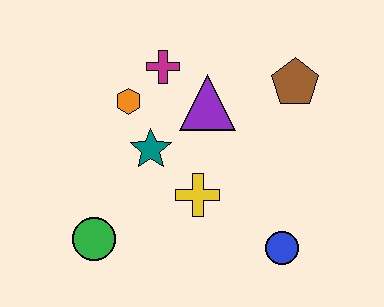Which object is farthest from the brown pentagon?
The green circle is farthest from the brown pentagon.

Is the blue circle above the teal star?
No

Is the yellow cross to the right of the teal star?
Yes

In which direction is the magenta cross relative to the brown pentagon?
The magenta cross is to the left of the brown pentagon.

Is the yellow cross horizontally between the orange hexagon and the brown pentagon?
Yes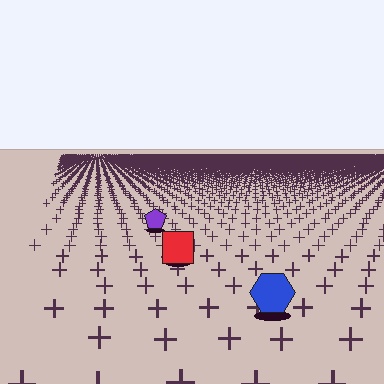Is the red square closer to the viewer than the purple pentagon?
Yes. The red square is closer — you can tell from the texture gradient: the ground texture is coarser near it.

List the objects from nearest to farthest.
From nearest to farthest: the blue hexagon, the red square, the purple pentagon.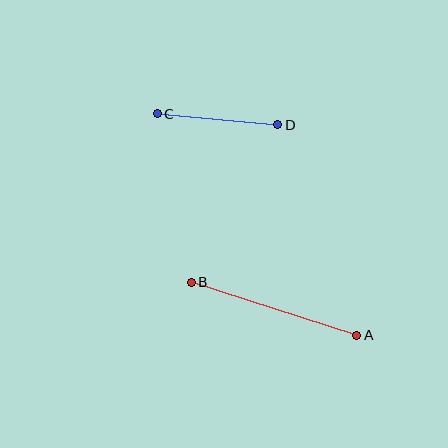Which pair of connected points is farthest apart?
Points A and B are farthest apart.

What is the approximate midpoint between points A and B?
The midpoint is at approximately (274, 309) pixels.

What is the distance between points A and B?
The distance is approximately 174 pixels.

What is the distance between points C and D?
The distance is approximately 121 pixels.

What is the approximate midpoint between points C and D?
The midpoint is at approximately (218, 119) pixels.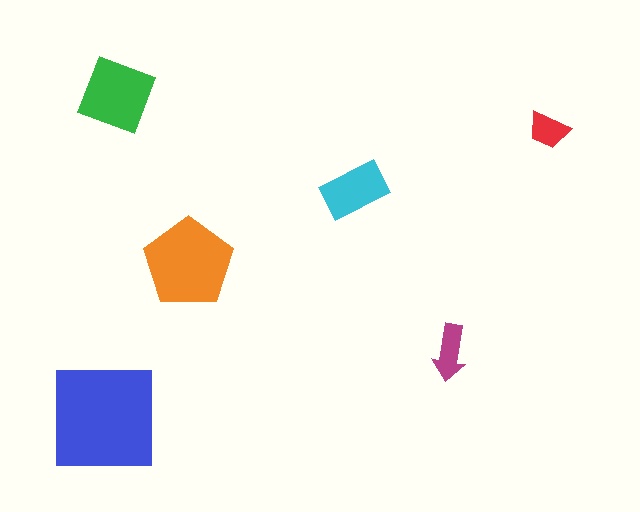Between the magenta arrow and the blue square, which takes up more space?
The blue square.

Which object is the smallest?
The red trapezoid.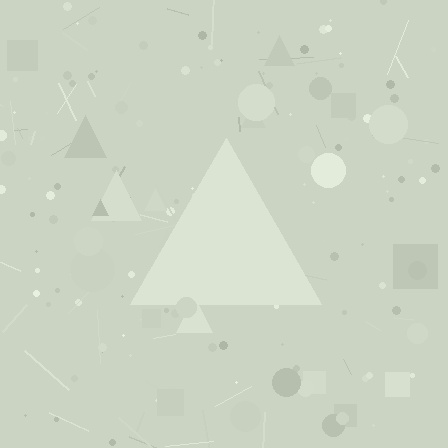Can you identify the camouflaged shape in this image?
The camouflaged shape is a triangle.